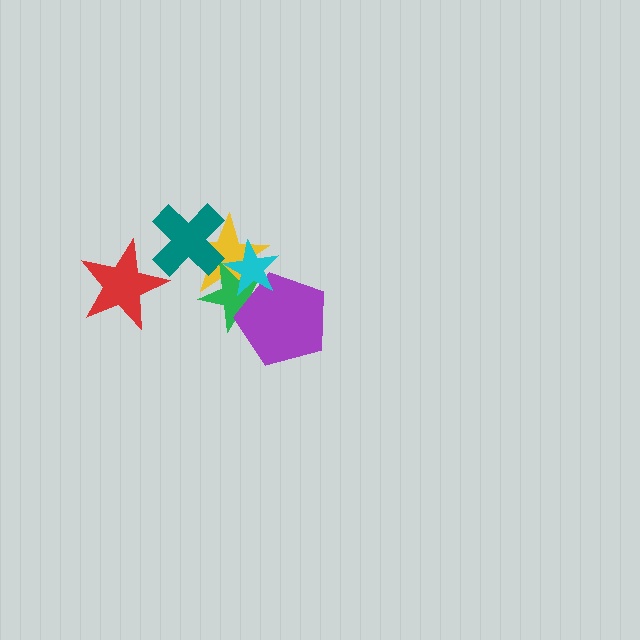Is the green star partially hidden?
Yes, it is partially covered by another shape.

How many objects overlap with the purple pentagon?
3 objects overlap with the purple pentagon.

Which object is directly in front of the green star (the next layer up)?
The purple pentagon is directly in front of the green star.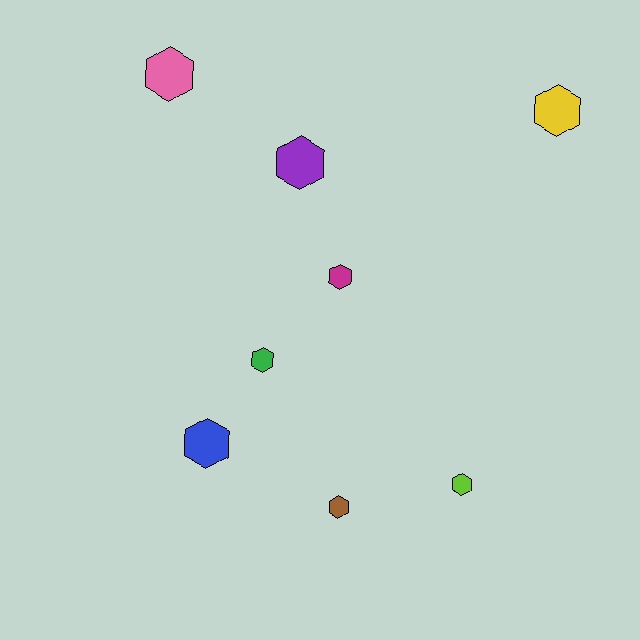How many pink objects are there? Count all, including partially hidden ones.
There is 1 pink object.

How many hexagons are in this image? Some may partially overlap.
There are 8 hexagons.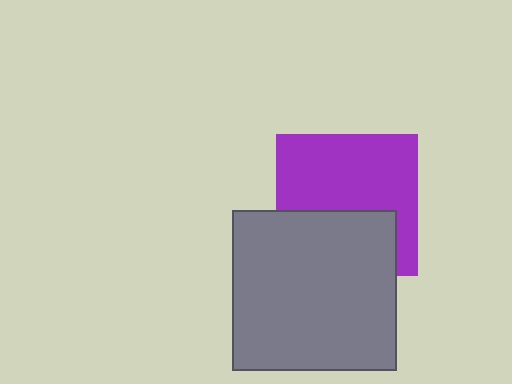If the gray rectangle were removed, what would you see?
You would see the complete purple square.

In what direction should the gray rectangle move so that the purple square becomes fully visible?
The gray rectangle should move down. That is the shortest direction to clear the overlap and leave the purple square fully visible.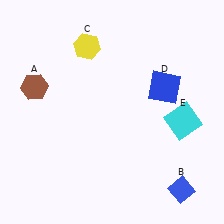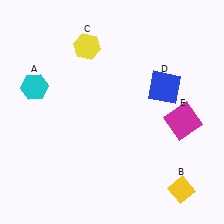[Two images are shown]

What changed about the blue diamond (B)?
In Image 1, B is blue. In Image 2, it changed to yellow.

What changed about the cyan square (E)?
In Image 1, E is cyan. In Image 2, it changed to magenta.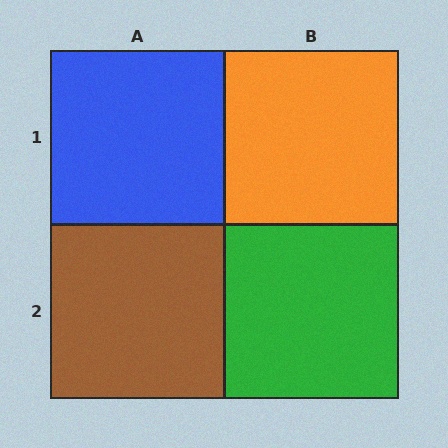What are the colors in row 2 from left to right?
Brown, green.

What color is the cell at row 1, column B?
Orange.